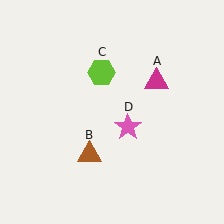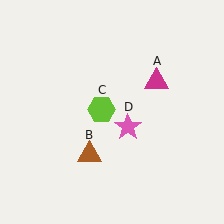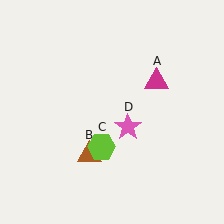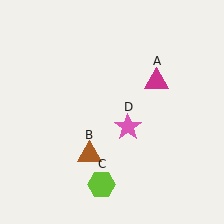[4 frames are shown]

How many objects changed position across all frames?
1 object changed position: lime hexagon (object C).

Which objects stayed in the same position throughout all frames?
Magenta triangle (object A) and brown triangle (object B) and pink star (object D) remained stationary.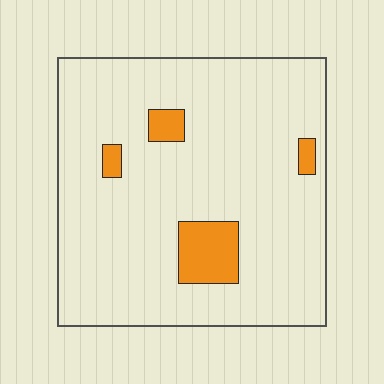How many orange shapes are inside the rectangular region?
4.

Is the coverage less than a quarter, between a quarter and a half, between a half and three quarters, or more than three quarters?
Less than a quarter.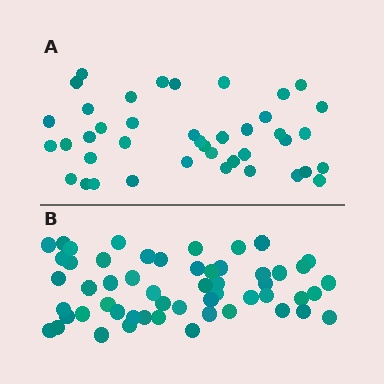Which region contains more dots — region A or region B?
Region B (the bottom region) has more dots.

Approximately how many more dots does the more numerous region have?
Region B has approximately 15 more dots than region A.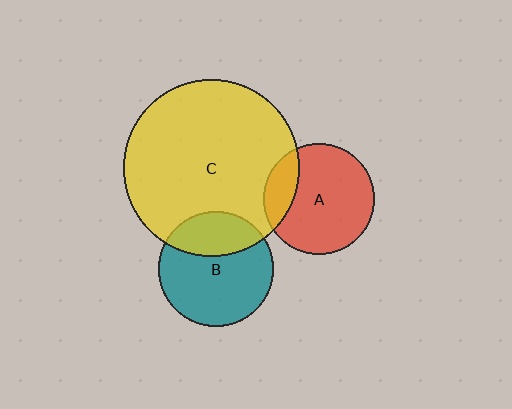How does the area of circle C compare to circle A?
Approximately 2.5 times.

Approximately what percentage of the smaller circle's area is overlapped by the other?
Approximately 30%.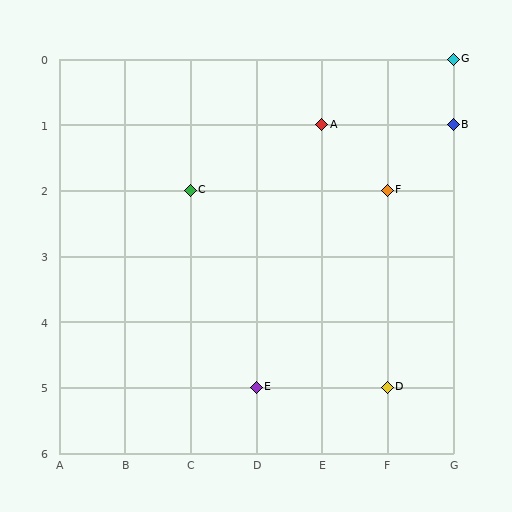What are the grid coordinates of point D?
Point D is at grid coordinates (F, 5).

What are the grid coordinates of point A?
Point A is at grid coordinates (E, 1).